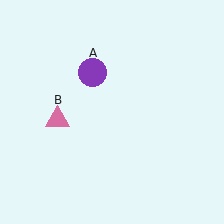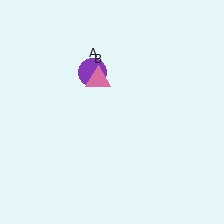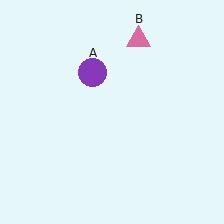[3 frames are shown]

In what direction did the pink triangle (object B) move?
The pink triangle (object B) moved up and to the right.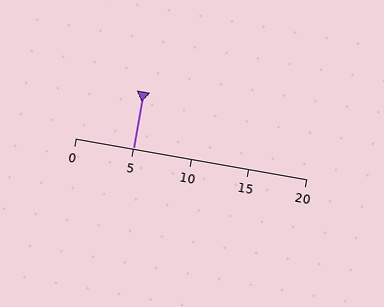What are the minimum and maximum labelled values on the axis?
The axis runs from 0 to 20.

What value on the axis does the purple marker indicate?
The marker indicates approximately 5.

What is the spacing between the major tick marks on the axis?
The major ticks are spaced 5 apart.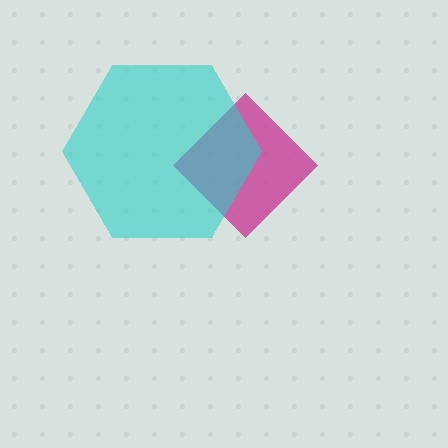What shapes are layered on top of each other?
The layered shapes are: a magenta diamond, a cyan hexagon.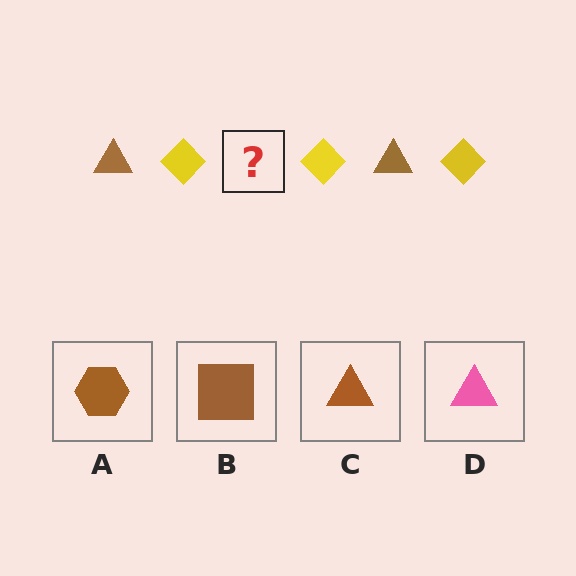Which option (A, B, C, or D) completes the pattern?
C.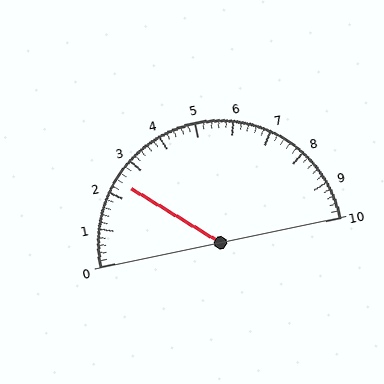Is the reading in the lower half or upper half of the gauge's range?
The reading is in the lower half of the range (0 to 10).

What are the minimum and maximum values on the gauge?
The gauge ranges from 0 to 10.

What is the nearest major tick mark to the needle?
The nearest major tick mark is 2.